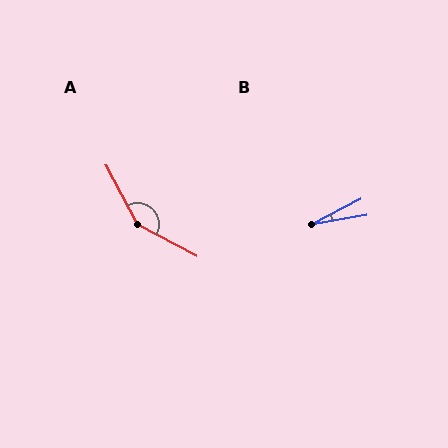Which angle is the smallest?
B, at approximately 17 degrees.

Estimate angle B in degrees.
Approximately 17 degrees.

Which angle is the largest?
A, at approximately 146 degrees.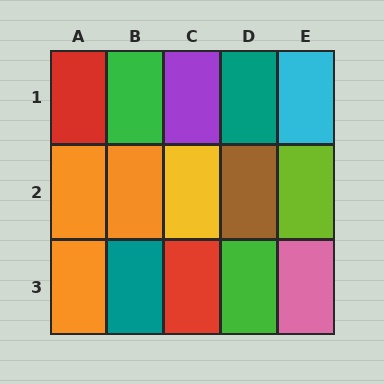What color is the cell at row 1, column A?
Red.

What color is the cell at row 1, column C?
Purple.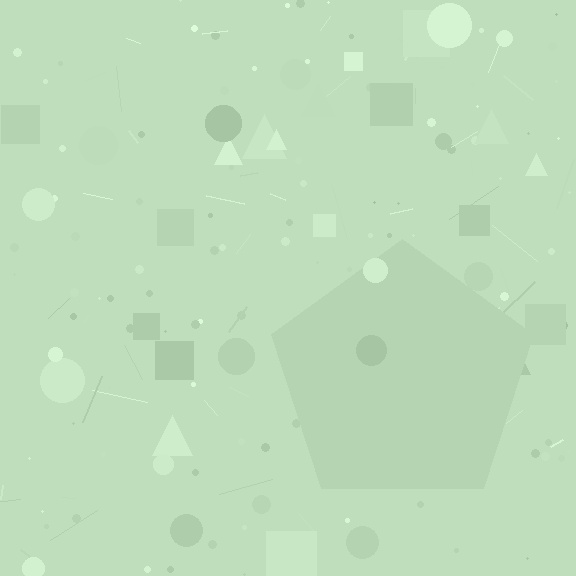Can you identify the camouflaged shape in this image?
The camouflaged shape is a pentagon.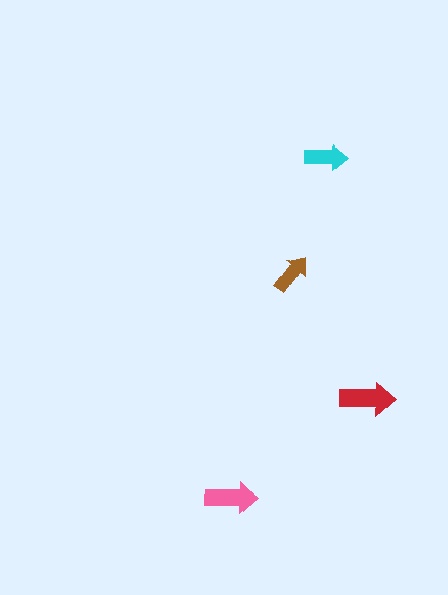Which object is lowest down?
The pink arrow is bottommost.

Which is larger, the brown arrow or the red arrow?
The red one.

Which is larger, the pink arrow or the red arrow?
The red one.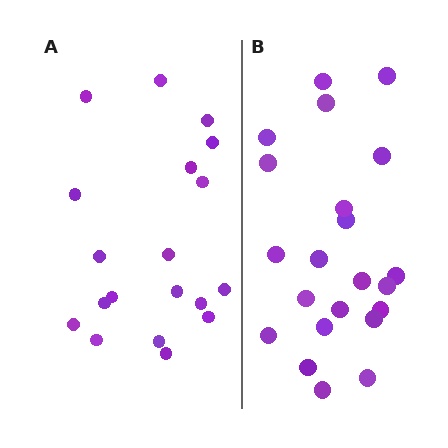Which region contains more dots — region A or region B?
Region B (the right region) has more dots.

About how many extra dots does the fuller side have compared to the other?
Region B has just a few more — roughly 2 or 3 more dots than region A.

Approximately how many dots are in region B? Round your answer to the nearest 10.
About 20 dots. (The exact count is 22, which rounds to 20.)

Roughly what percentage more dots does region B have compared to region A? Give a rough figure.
About 15% more.